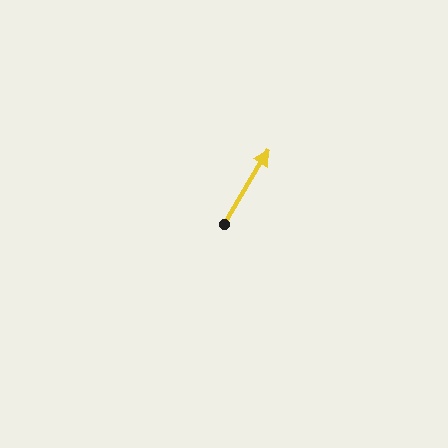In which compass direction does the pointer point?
Northeast.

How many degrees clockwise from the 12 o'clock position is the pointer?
Approximately 31 degrees.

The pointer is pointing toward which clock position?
Roughly 1 o'clock.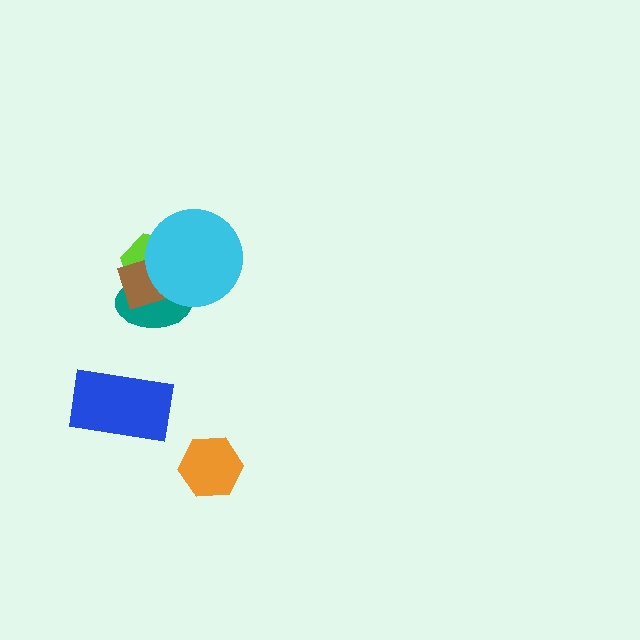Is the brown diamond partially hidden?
Yes, it is partially covered by another shape.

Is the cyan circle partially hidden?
No, no other shape covers it.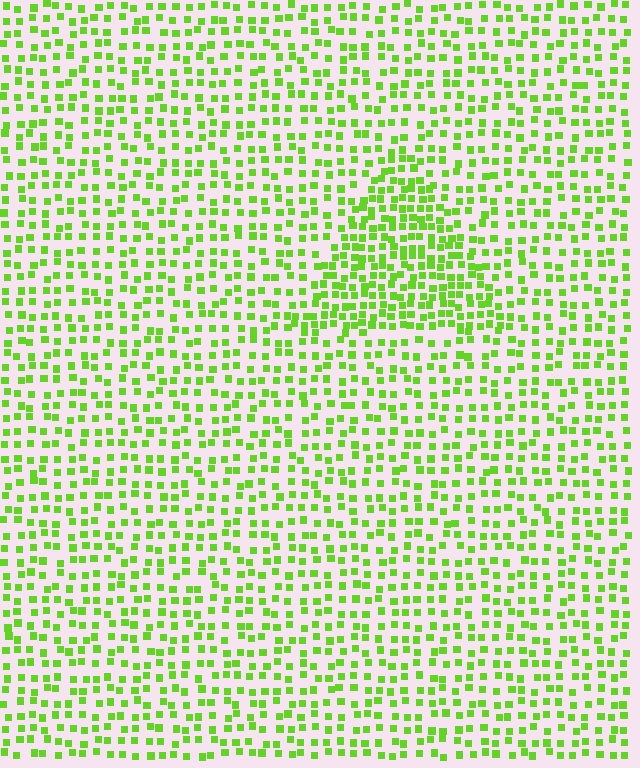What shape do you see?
I see a triangle.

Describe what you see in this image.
The image contains small lime elements arranged at two different densities. A triangle-shaped region is visible where the elements are more densely packed than the surrounding area.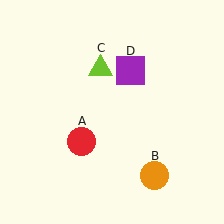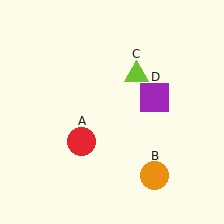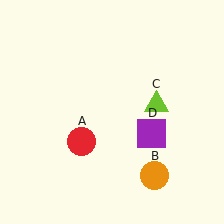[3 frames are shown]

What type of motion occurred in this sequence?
The lime triangle (object C), purple square (object D) rotated clockwise around the center of the scene.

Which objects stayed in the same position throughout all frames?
Red circle (object A) and orange circle (object B) remained stationary.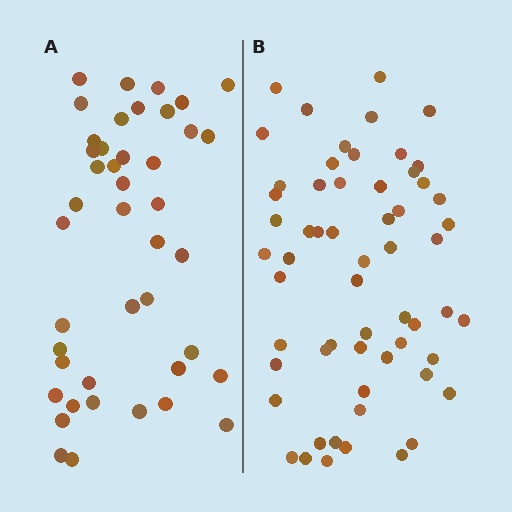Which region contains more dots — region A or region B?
Region B (the right region) has more dots.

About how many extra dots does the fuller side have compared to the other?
Region B has approximately 15 more dots than region A.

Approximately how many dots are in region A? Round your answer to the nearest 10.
About 40 dots. (The exact count is 43, which rounds to 40.)